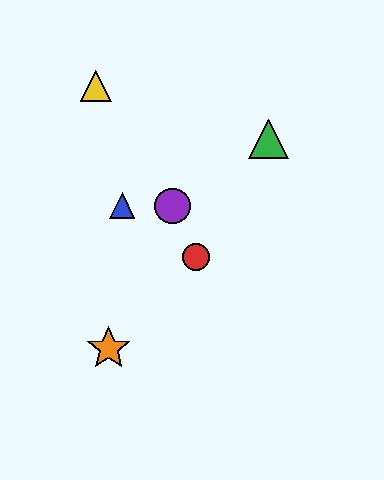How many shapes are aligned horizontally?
2 shapes (the blue triangle, the purple circle) are aligned horizontally.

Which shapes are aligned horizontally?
The blue triangle, the purple circle are aligned horizontally.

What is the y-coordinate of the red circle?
The red circle is at y≈257.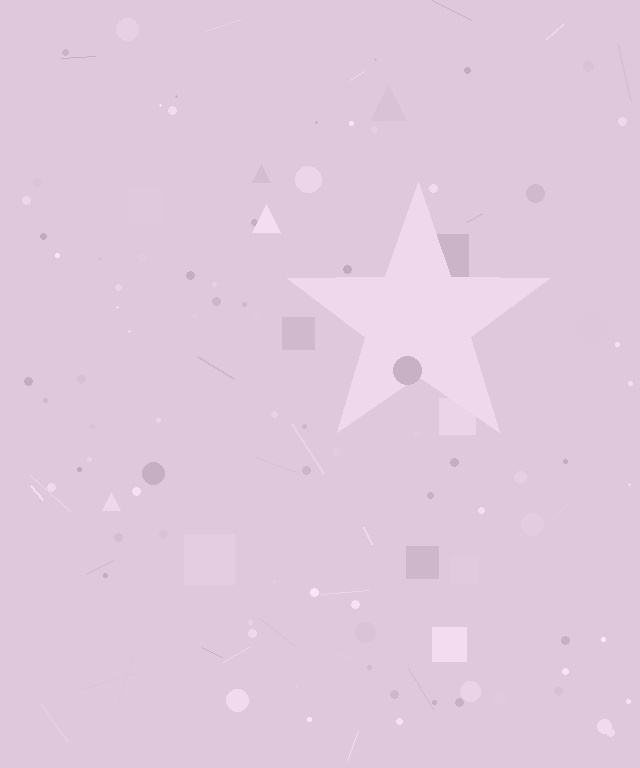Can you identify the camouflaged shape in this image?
The camouflaged shape is a star.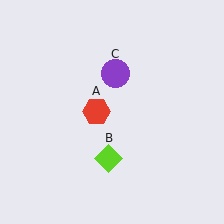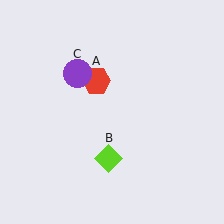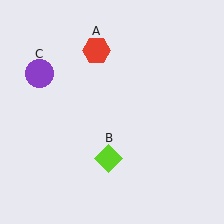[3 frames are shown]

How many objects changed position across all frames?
2 objects changed position: red hexagon (object A), purple circle (object C).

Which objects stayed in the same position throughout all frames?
Lime diamond (object B) remained stationary.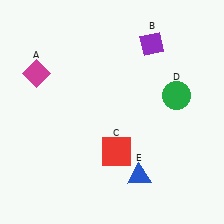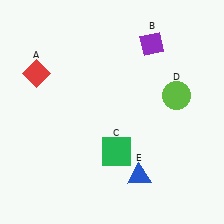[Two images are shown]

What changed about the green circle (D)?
In Image 1, D is green. In Image 2, it changed to lime.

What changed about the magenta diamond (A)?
In Image 1, A is magenta. In Image 2, it changed to red.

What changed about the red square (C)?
In Image 1, C is red. In Image 2, it changed to green.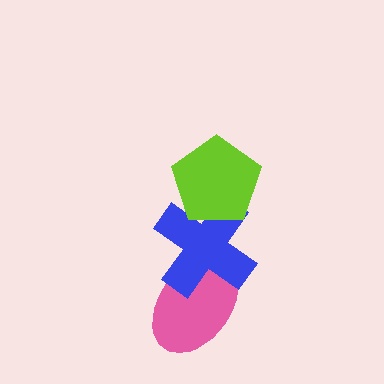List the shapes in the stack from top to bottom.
From top to bottom: the lime pentagon, the blue cross, the pink ellipse.